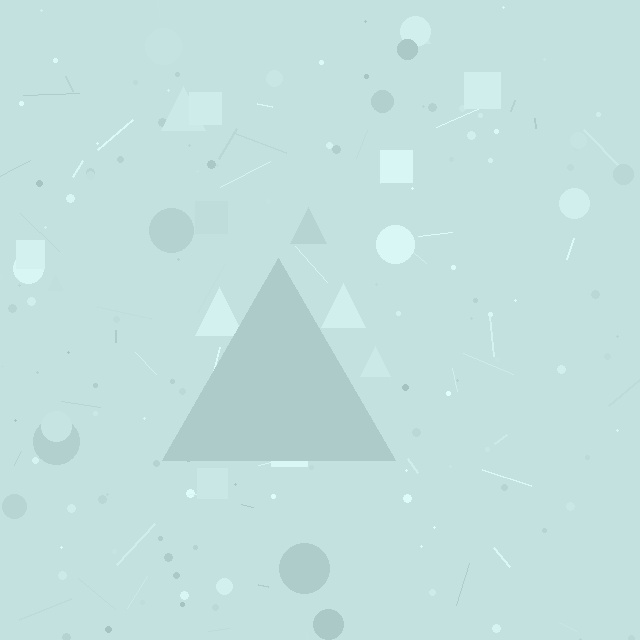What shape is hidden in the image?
A triangle is hidden in the image.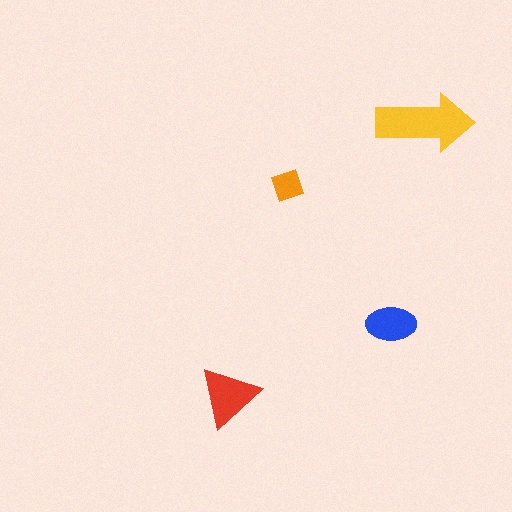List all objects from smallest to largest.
The orange diamond, the blue ellipse, the red triangle, the yellow arrow.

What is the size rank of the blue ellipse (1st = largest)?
3rd.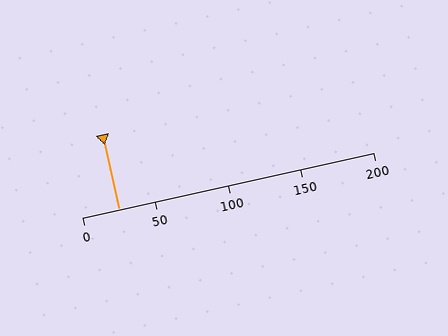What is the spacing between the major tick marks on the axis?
The major ticks are spaced 50 apart.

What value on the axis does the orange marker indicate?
The marker indicates approximately 25.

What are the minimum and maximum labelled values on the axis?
The axis runs from 0 to 200.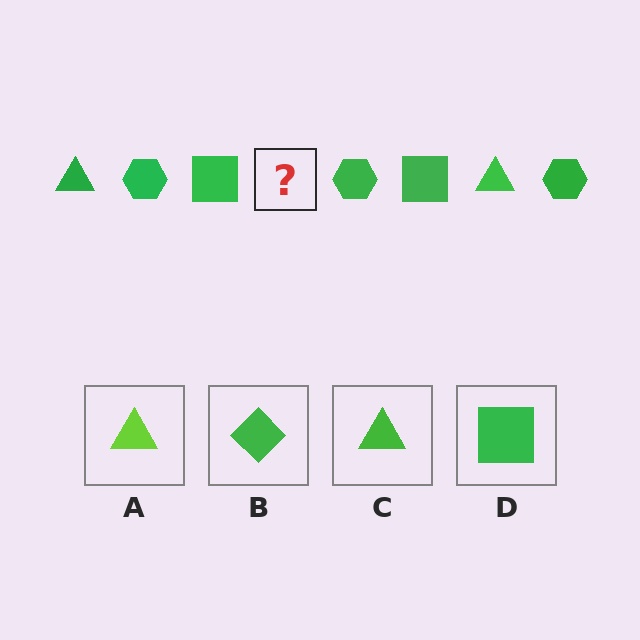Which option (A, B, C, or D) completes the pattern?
C.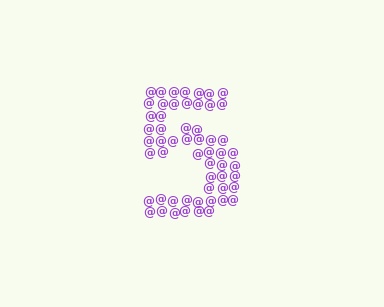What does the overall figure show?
The overall figure shows the digit 5.